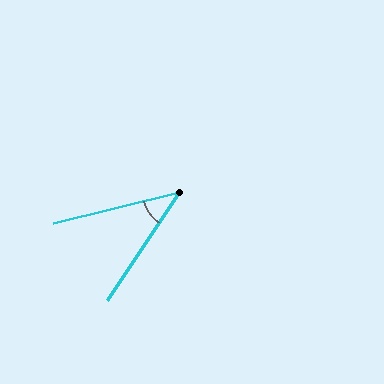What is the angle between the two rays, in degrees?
Approximately 43 degrees.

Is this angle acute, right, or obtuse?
It is acute.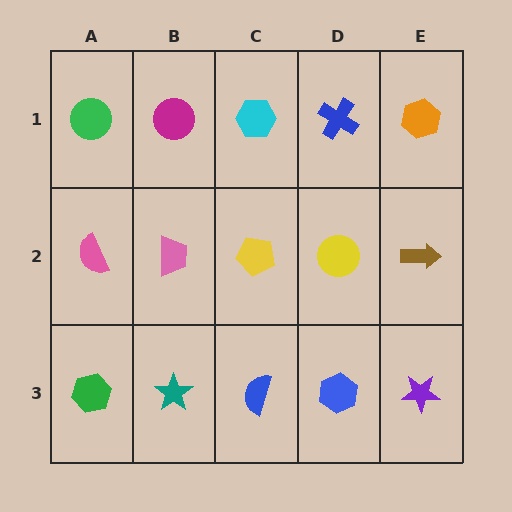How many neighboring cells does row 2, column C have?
4.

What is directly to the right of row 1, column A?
A magenta circle.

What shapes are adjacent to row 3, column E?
A brown arrow (row 2, column E), a blue hexagon (row 3, column D).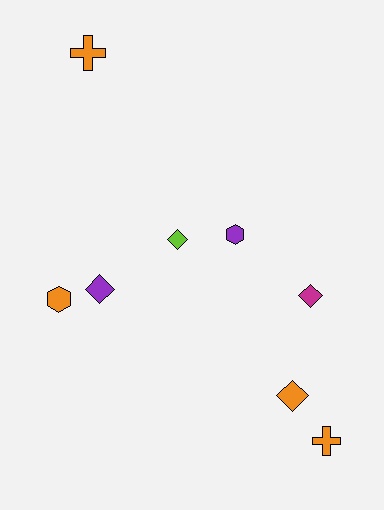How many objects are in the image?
There are 8 objects.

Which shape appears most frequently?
Diamond, with 4 objects.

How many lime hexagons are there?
There are no lime hexagons.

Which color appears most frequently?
Orange, with 4 objects.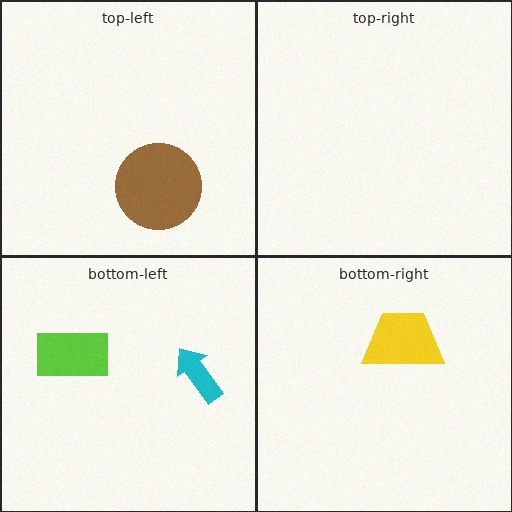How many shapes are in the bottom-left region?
2.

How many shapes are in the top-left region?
1.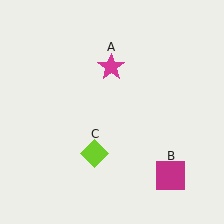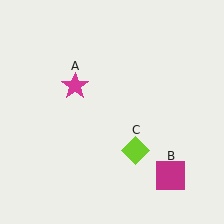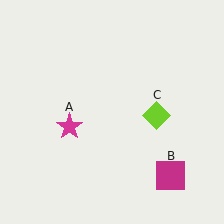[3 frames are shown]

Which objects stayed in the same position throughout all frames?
Magenta square (object B) remained stationary.